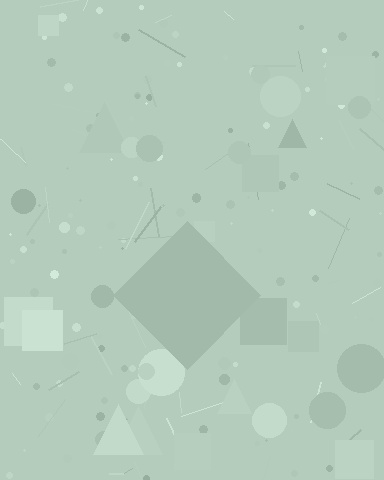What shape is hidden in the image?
A diamond is hidden in the image.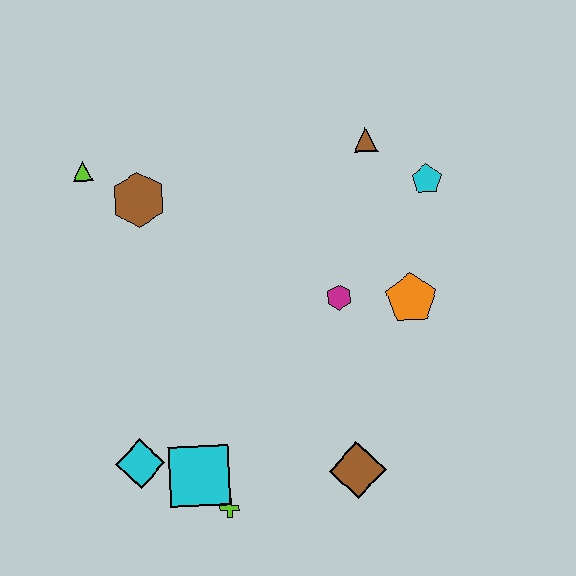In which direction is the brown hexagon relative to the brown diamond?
The brown hexagon is above the brown diamond.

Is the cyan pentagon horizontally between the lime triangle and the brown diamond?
No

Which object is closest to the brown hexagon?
The lime triangle is closest to the brown hexagon.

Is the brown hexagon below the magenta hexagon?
No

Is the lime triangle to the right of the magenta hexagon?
No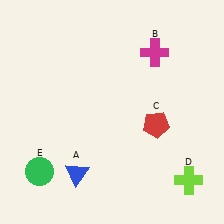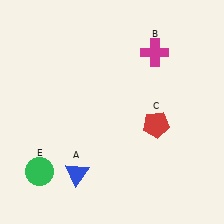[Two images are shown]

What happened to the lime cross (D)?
The lime cross (D) was removed in Image 2. It was in the bottom-right area of Image 1.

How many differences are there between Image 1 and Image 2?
There is 1 difference between the two images.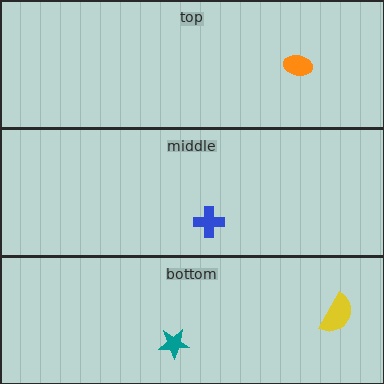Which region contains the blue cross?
The middle region.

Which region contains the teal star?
The bottom region.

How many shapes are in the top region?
1.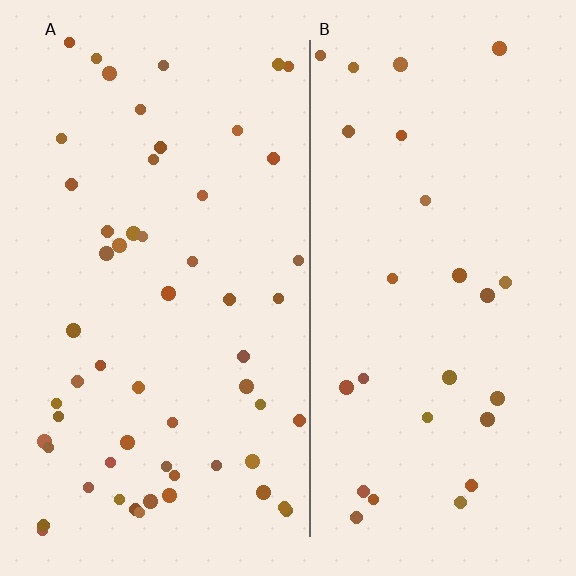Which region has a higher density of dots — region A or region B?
A (the left).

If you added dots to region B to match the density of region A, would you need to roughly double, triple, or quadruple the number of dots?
Approximately double.